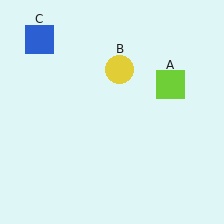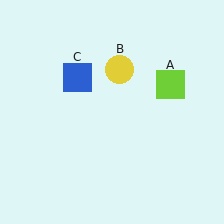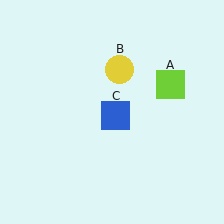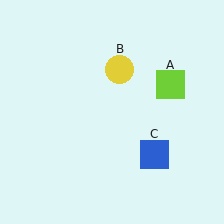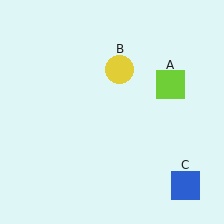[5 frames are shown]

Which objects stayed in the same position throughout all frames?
Lime square (object A) and yellow circle (object B) remained stationary.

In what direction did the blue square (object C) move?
The blue square (object C) moved down and to the right.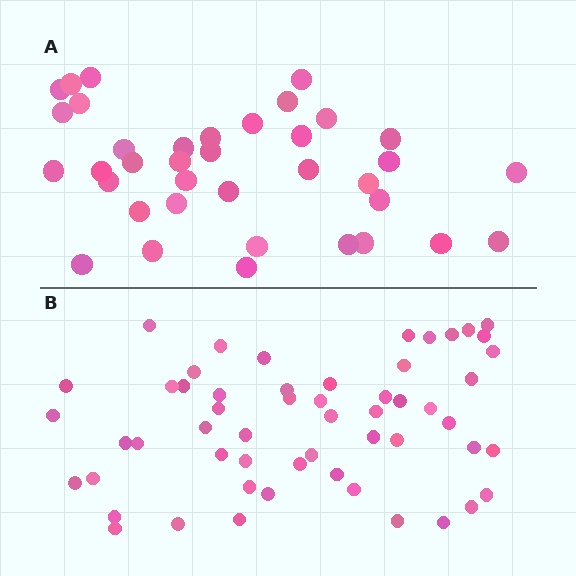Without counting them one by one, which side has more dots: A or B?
Region B (the bottom region) has more dots.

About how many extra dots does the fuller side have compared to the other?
Region B has approximately 20 more dots than region A.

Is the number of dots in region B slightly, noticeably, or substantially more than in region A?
Region B has substantially more. The ratio is roughly 1.5 to 1.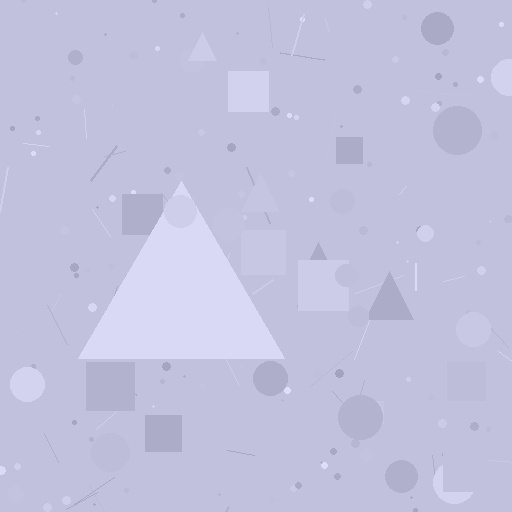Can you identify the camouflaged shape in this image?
The camouflaged shape is a triangle.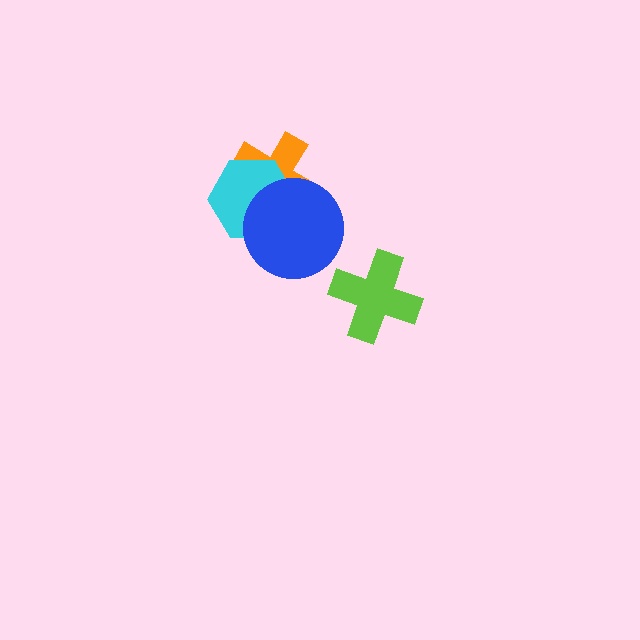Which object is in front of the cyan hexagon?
The blue circle is in front of the cyan hexagon.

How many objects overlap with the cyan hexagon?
2 objects overlap with the cyan hexagon.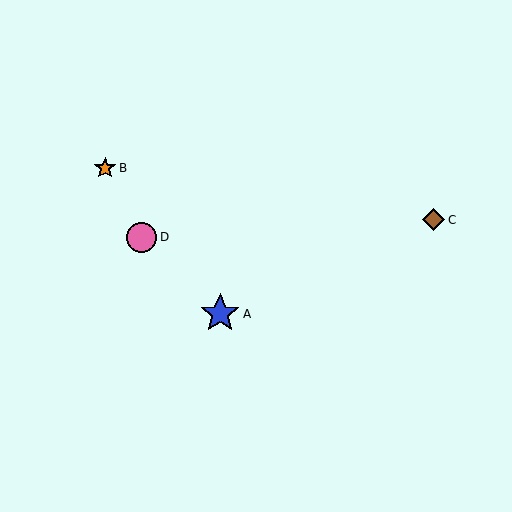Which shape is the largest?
The blue star (labeled A) is the largest.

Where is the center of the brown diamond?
The center of the brown diamond is at (434, 220).